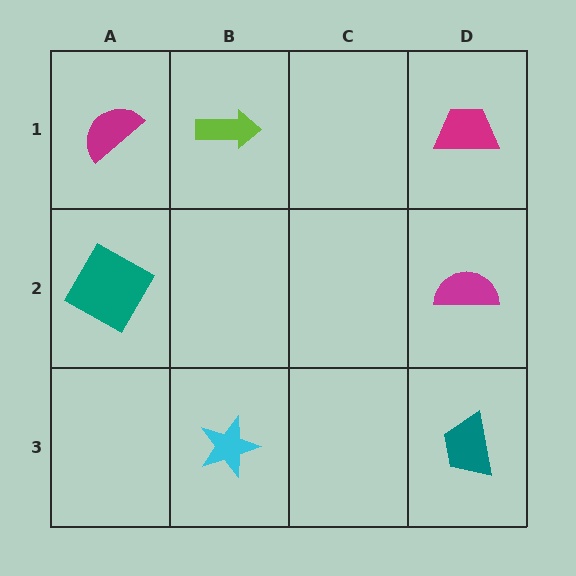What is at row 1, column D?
A magenta trapezoid.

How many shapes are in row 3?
2 shapes.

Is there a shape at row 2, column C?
No, that cell is empty.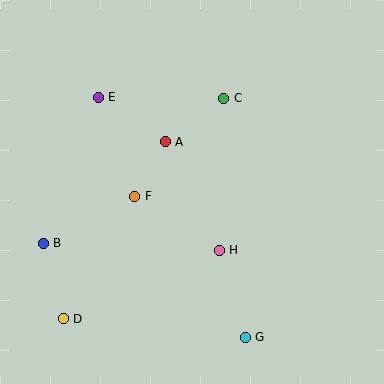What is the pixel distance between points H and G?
The distance between H and G is 90 pixels.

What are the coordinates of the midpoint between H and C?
The midpoint between H and C is at (222, 174).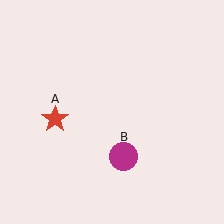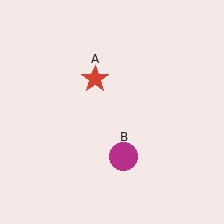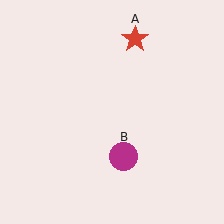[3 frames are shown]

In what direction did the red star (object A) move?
The red star (object A) moved up and to the right.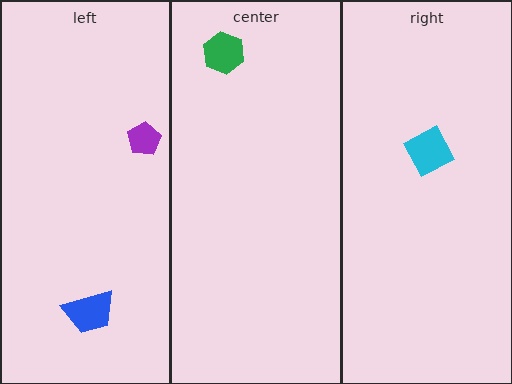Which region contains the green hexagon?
The center region.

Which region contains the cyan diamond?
The right region.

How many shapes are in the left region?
2.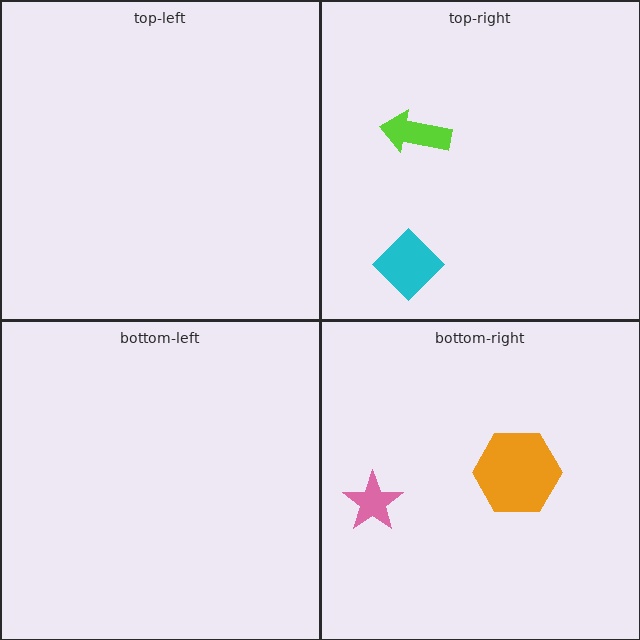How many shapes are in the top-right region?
2.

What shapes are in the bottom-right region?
The orange hexagon, the pink star.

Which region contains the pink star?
The bottom-right region.